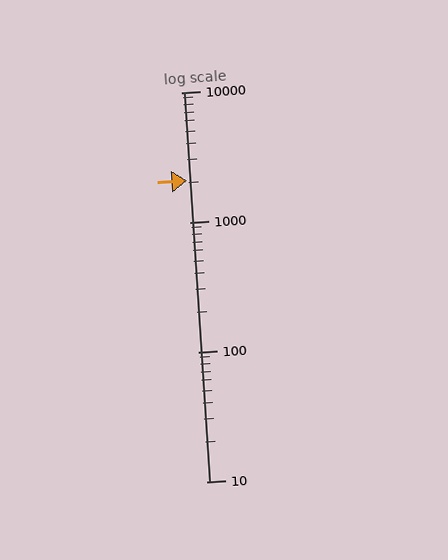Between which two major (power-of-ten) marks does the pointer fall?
The pointer is between 1000 and 10000.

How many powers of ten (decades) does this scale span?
The scale spans 3 decades, from 10 to 10000.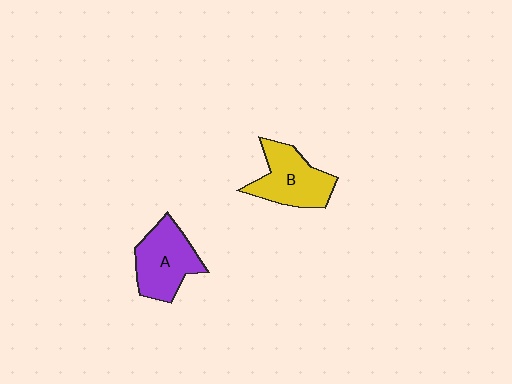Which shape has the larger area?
Shape A (purple).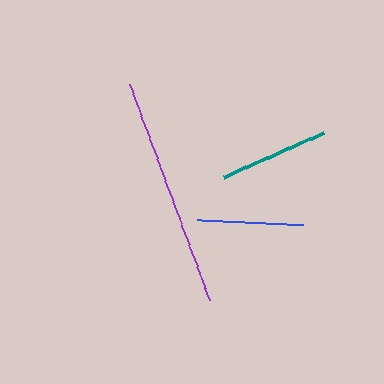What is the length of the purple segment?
The purple segment is approximately 231 pixels long.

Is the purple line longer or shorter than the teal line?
The purple line is longer than the teal line.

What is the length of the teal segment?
The teal segment is approximately 110 pixels long.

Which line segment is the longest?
The purple line is the longest at approximately 231 pixels.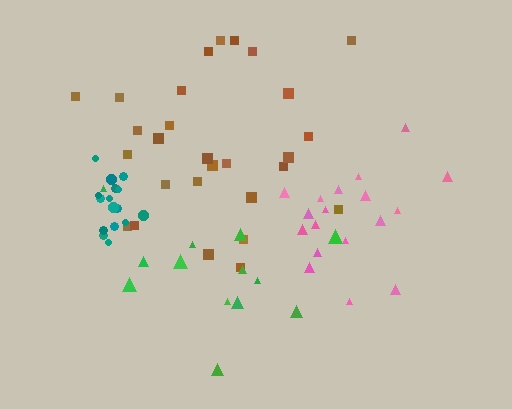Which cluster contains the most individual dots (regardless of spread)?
Brown (28).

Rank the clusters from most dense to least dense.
teal, pink, brown, green.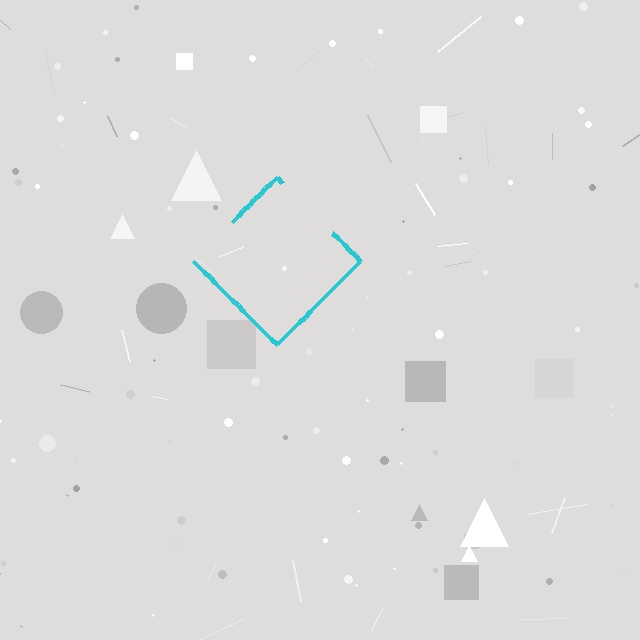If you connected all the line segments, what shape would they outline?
They would outline a diamond.